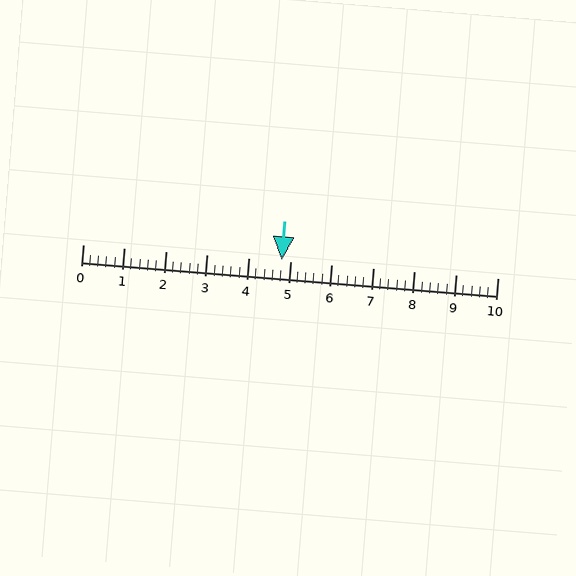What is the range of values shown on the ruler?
The ruler shows values from 0 to 10.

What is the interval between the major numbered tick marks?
The major tick marks are spaced 1 units apart.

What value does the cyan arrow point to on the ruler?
The cyan arrow points to approximately 4.8.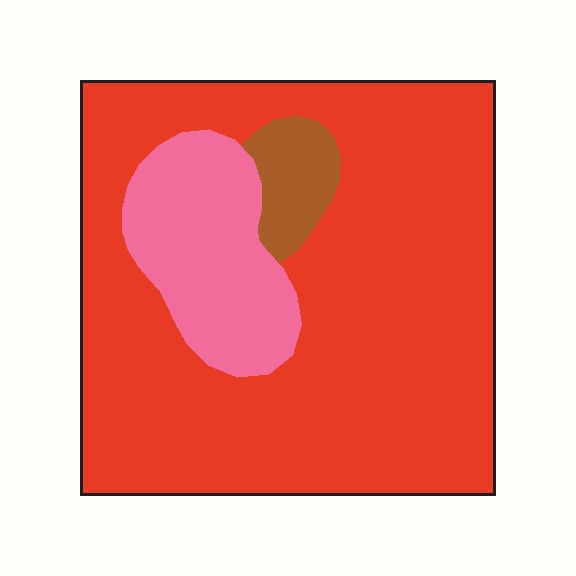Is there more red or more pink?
Red.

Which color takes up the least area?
Brown, at roughly 5%.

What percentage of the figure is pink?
Pink covers about 15% of the figure.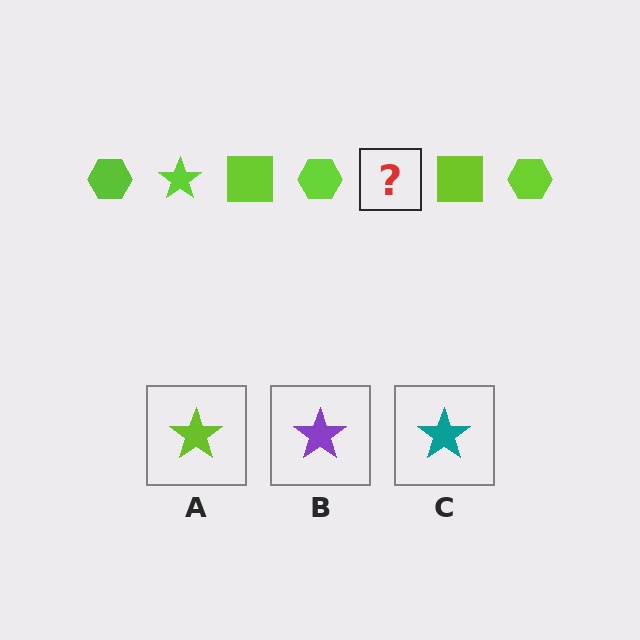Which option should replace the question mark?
Option A.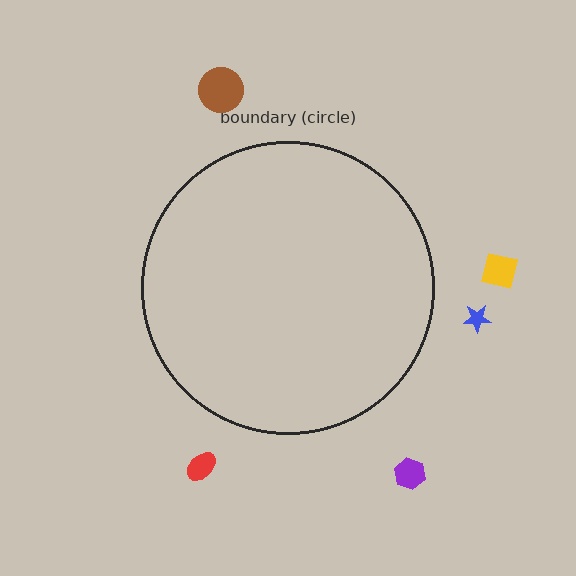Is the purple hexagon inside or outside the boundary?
Outside.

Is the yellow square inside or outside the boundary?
Outside.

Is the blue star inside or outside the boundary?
Outside.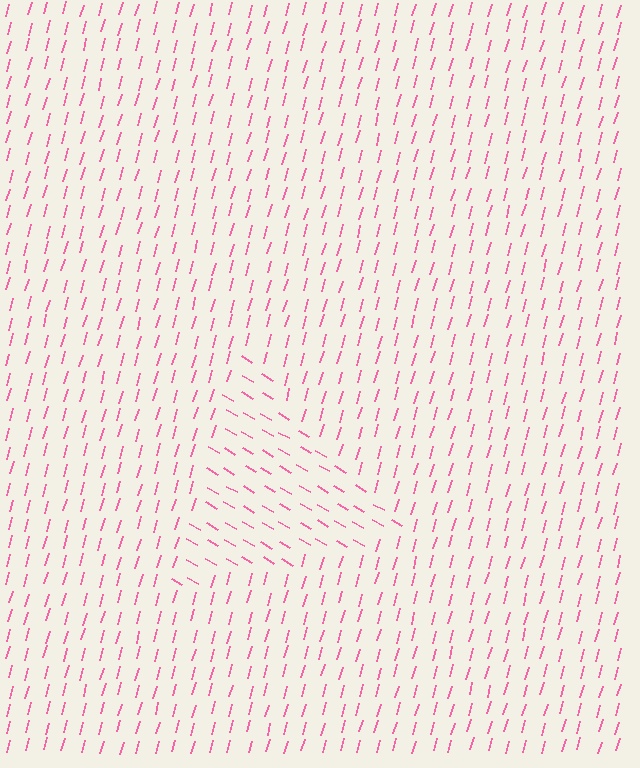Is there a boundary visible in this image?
Yes, there is a texture boundary formed by a change in line orientation.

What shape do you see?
I see a triangle.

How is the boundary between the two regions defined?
The boundary is defined purely by a change in line orientation (approximately 75 degrees difference). All lines are the same color and thickness.